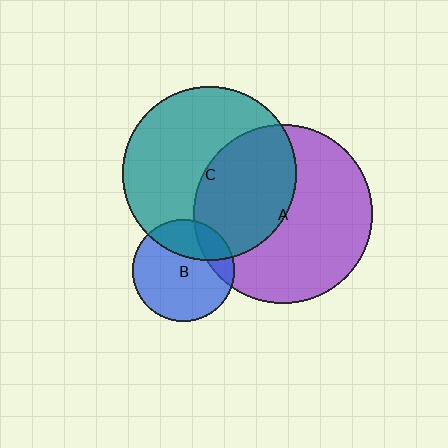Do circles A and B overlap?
Yes.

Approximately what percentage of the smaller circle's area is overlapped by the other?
Approximately 15%.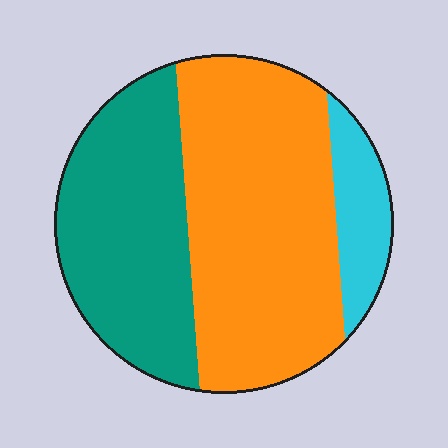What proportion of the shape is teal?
Teal covers roughly 35% of the shape.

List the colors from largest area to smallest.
From largest to smallest: orange, teal, cyan.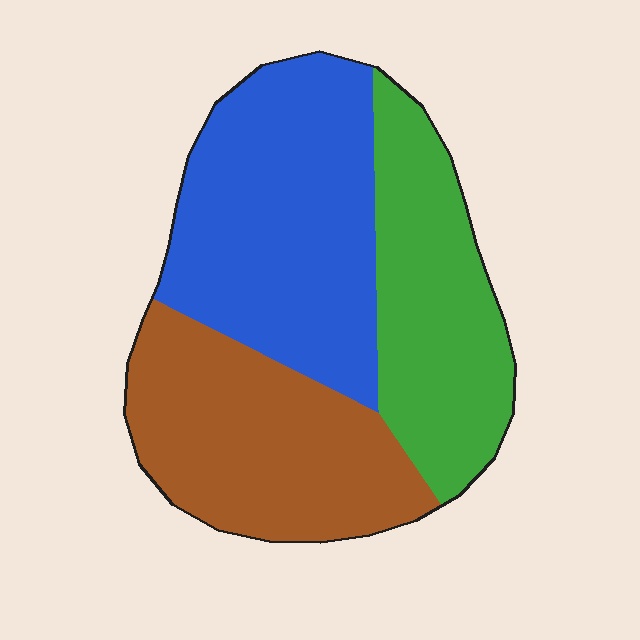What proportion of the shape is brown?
Brown covers roughly 35% of the shape.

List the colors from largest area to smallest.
From largest to smallest: blue, brown, green.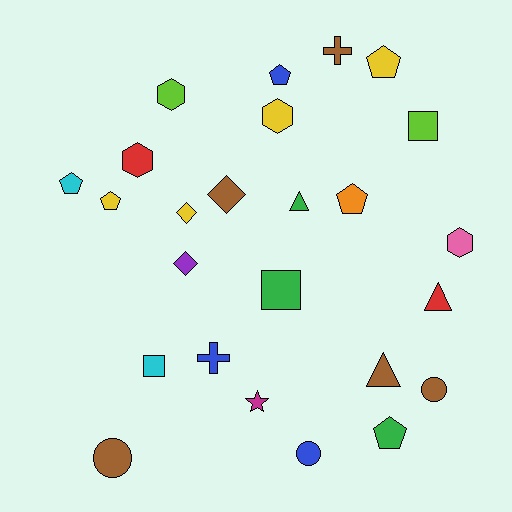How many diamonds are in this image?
There are 3 diamonds.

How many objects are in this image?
There are 25 objects.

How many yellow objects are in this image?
There are 4 yellow objects.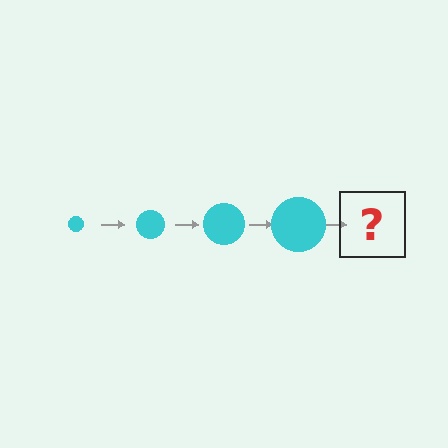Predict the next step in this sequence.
The next step is a cyan circle, larger than the previous one.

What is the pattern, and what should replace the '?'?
The pattern is that the circle gets progressively larger each step. The '?' should be a cyan circle, larger than the previous one.